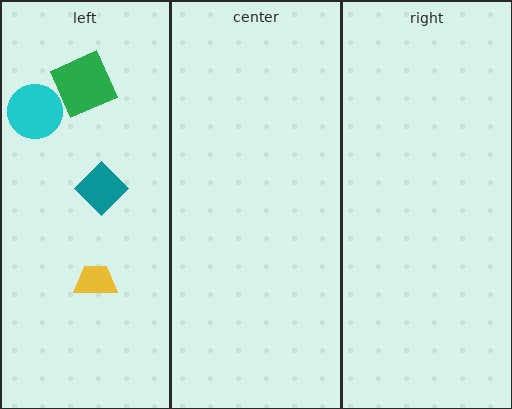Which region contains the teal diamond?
The left region.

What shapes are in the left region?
The green square, the cyan circle, the teal diamond, the yellow trapezoid.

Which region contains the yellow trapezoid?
The left region.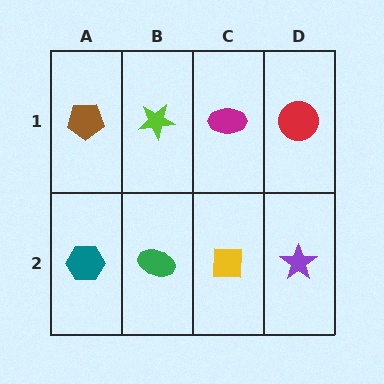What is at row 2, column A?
A teal hexagon.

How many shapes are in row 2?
4 shapes.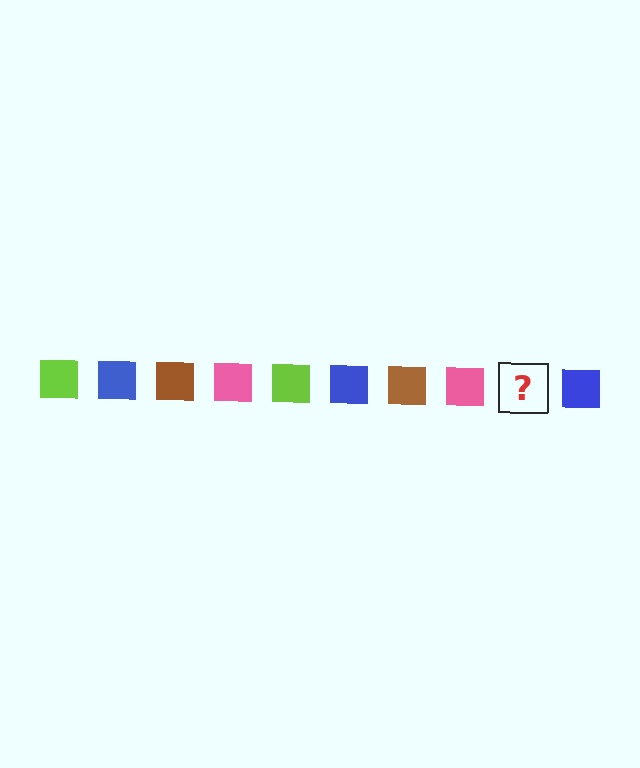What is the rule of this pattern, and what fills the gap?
The rule is that the pattern cycles through lime, blue, brown, pink squares. The gap should be filled with a lime square.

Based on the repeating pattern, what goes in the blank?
The blank should be a lime square.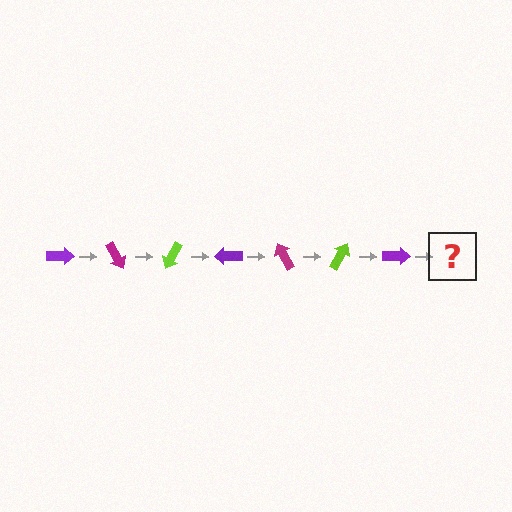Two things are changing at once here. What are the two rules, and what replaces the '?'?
The two rules are that it rotates 60 degrees each step and the color cycles through purple, magenta, and lime. The '?' should be a magenta arrow, rotated 420 degrees from the start.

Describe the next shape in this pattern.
It should be a magenta arrow, rotated 420 degrees from the start.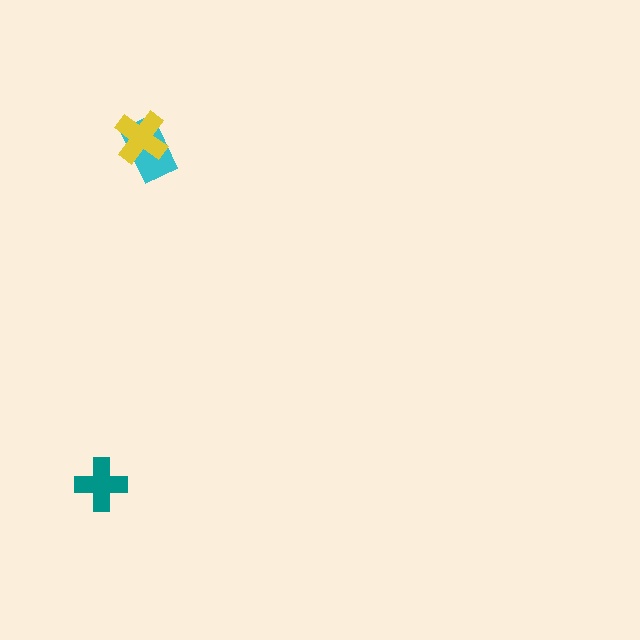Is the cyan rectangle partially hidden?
Yes, it is partially covered by another shape.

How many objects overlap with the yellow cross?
1 object overlaps with the yellow cross.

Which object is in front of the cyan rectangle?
The yellow cross is in front of the cyan rectangle.